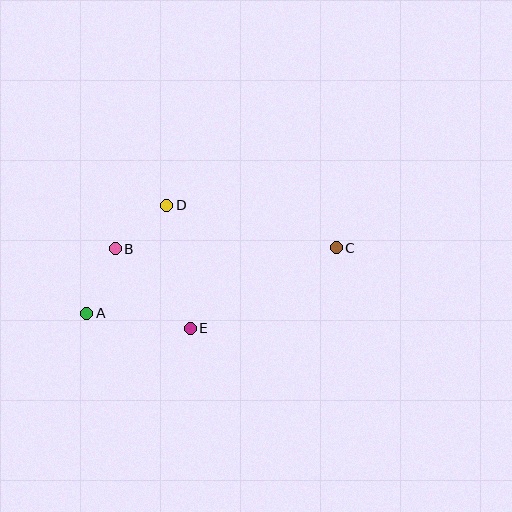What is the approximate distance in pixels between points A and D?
The distance between A and D is approximately 134 pixels.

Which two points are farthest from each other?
Points A and C are farthest from each other.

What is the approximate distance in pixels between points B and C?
The distance between B and C is approximately 221 pixels.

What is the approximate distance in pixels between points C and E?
The distance between C and E is approximately 167 pixels.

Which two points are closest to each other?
Points B and D are closest to each other.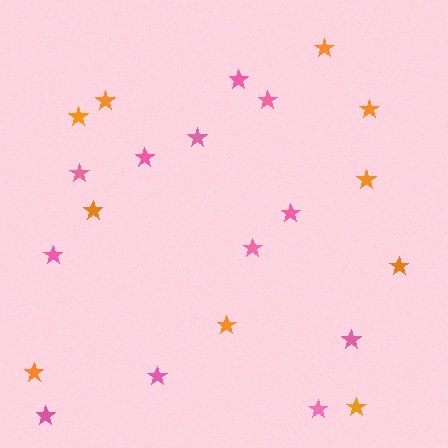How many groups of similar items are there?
There are 2 groups: one group of pink stars (12) and one group of orange stars (10).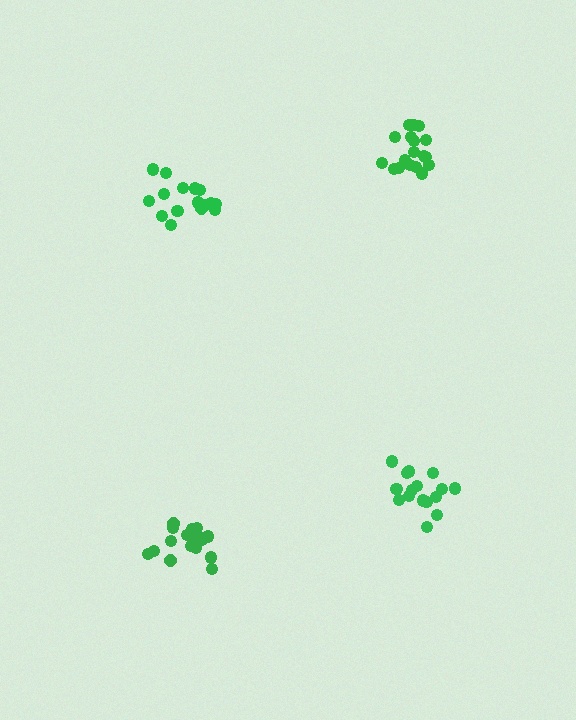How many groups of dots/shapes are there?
There are 4 groups.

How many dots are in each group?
Group 1: 16 dots, Group 2: 18 dots, Group 3: 17 dots, Group 4: 16 dots (67 total).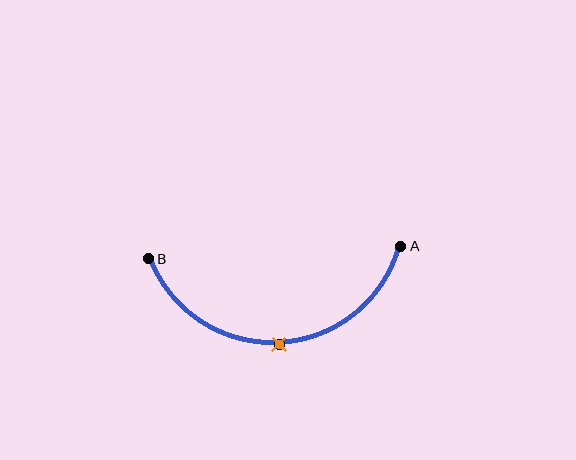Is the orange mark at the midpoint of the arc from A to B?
Yes. The orange mark lies on the arc at equal arc-length from both A and B — it is the arc midpoint.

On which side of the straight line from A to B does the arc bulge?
The arc bulges below the straight line connecting A and B.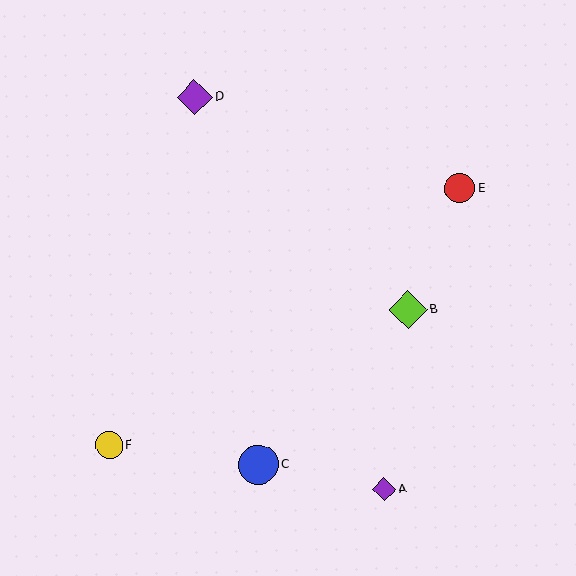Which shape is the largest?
The blue circle (labeled C) is the largest.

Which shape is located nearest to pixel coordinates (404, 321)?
The lime diamond (labeled B) at (408, 310) is nearest to that location.